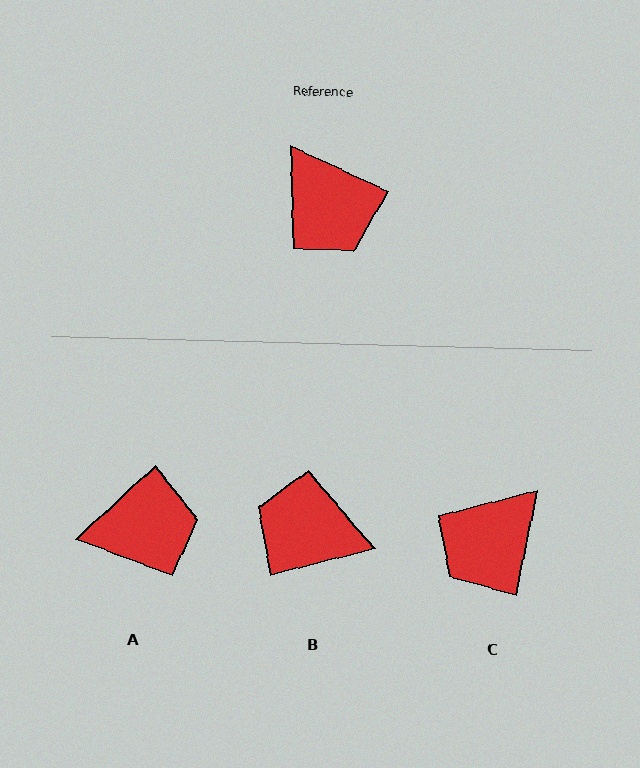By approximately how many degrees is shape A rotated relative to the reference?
Approximately 68 degrees counter-clockwise.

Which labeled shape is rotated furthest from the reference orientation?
B, about 141 degrees away.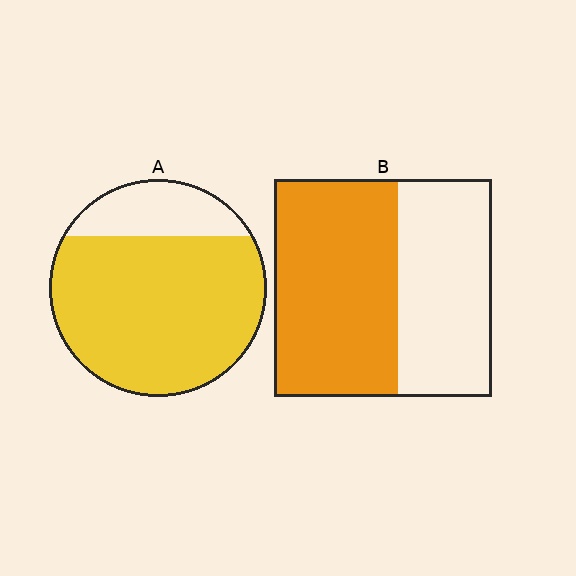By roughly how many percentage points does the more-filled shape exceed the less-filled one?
By roughly 20 percentage points (A over B).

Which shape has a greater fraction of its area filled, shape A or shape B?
Shape A.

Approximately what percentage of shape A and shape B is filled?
A is approximately 80% and B is approximately 55%.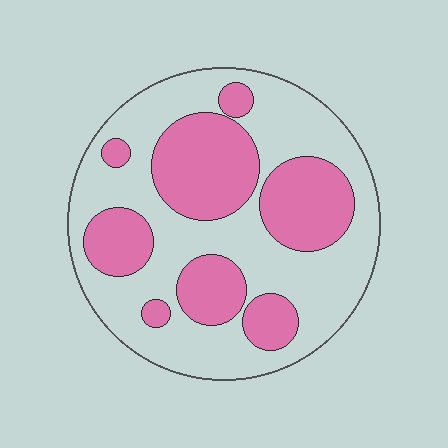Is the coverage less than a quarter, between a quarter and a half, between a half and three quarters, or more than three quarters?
Between a quarter and a half.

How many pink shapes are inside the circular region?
8.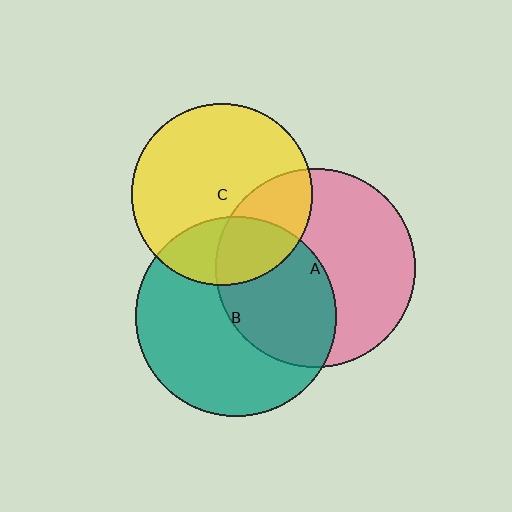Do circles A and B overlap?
Yes.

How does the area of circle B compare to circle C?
Approximately 1.2 times.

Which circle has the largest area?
Circle B (teal).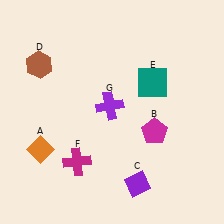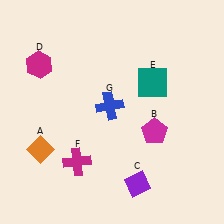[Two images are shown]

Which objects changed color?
D changed from brown to magenta. G changed from purple to blue.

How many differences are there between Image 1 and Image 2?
There are 2 differences between the two images.